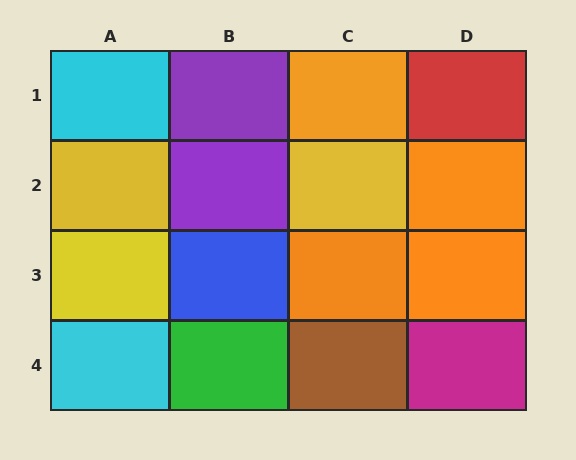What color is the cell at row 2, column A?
Yellow.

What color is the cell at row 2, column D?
Orange.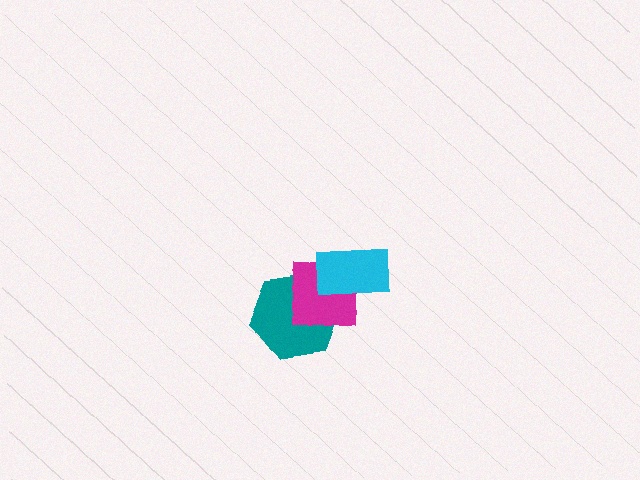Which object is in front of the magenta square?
The cyan rectangle is in front of the magenta square.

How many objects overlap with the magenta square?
2 objects overlap with the magenta square.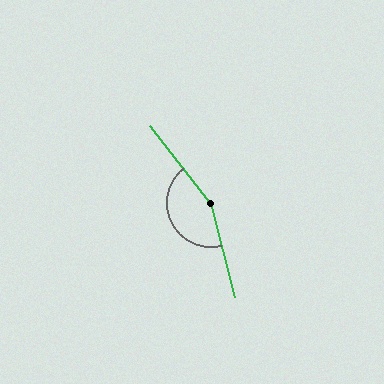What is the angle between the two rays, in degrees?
Approximately 156 degrees.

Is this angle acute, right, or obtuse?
It is obtuse.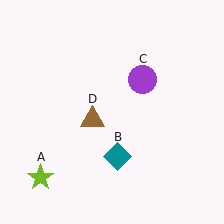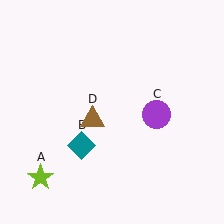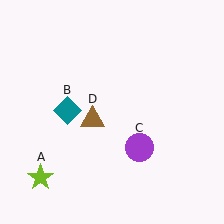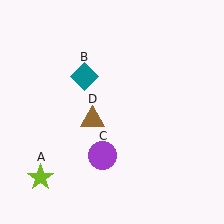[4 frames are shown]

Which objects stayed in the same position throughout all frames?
Lime star (object A) and brown triangle (object D) remained stationary.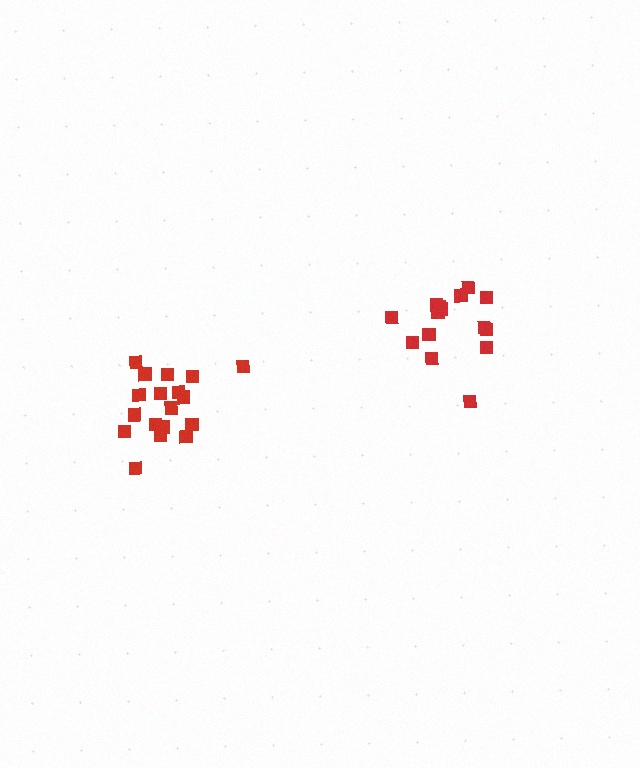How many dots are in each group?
Group 1: 15 dots, Group 2: 18 dots (33 total).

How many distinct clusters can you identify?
There are 2 distinct clusters.